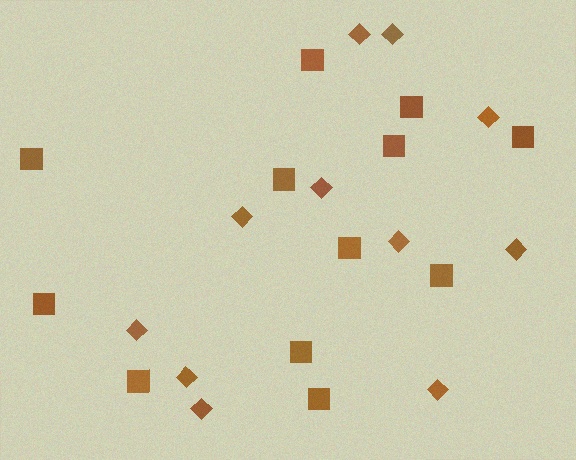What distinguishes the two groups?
There are 2 groups: one group of diamonds (11) and one group of squares (12).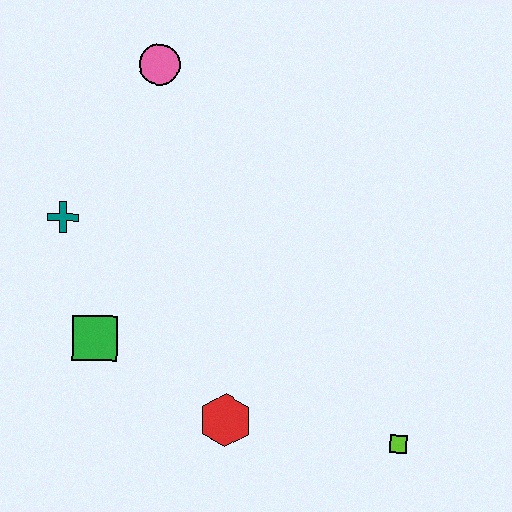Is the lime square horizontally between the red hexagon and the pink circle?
No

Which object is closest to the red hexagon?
The green square is closest to the red hexagon.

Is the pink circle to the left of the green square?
No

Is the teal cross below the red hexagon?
No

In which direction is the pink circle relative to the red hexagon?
The pink circle is above the red hexagon.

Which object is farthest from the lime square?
The pink circle is farthest from the lime square.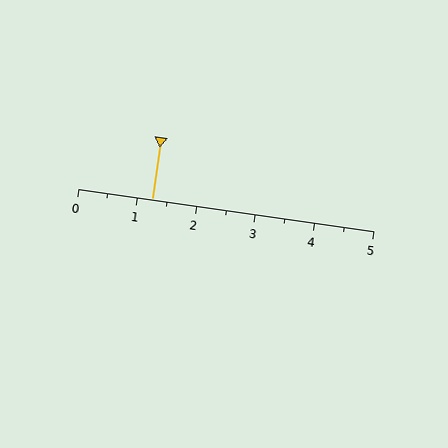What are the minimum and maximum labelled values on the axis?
The axis runs from 0 to 5.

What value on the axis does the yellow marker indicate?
The marker indicates approximately 1.2.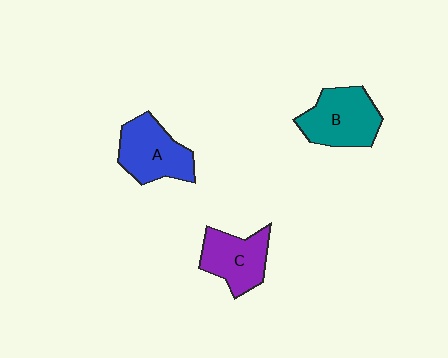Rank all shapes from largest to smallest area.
From largest to smallest: B (teal), A (blue), C (purple).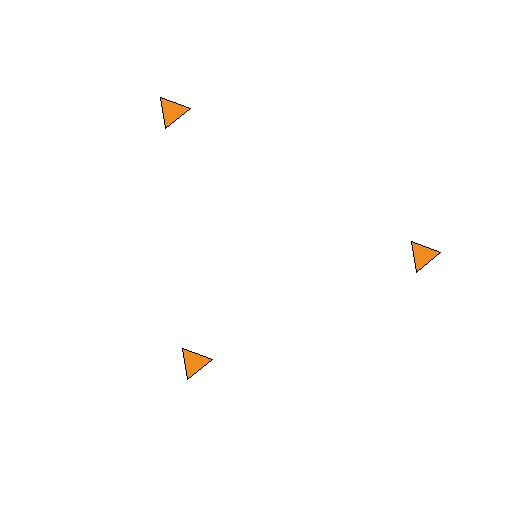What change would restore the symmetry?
The symmetry would be restored by moving it outward, back onto the ring so that all 3 triangles sit at equal angles and equal distance from the center.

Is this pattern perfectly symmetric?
No. The 3 orange triangles are arranged in a ring, but one element near the 7 o'clock position is pulled inward toward the center, breaking the 3-fold rotational symmetry.